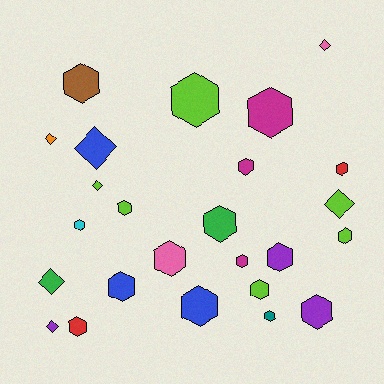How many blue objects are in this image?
There are 3 blue objects.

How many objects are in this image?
There are 25 objects.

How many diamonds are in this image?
There are 7 diamonds.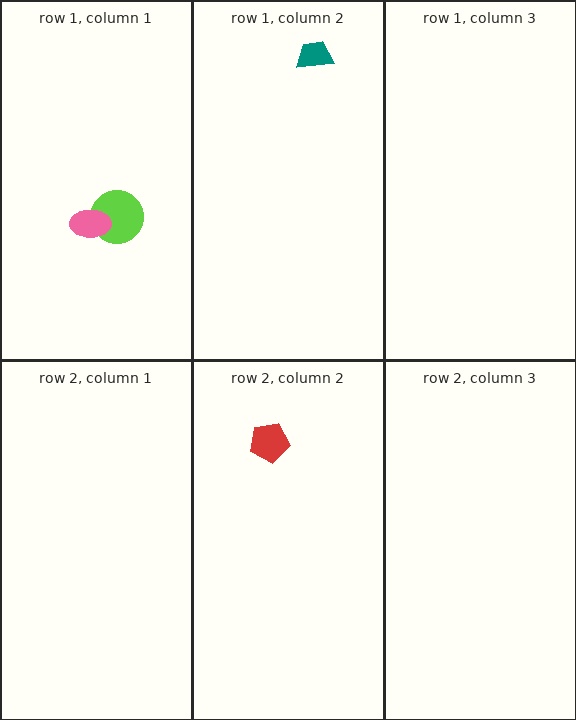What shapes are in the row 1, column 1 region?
The lime circle, the pink ellipse.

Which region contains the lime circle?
The row 1, column 1 region.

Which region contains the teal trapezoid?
The row 1, column 2 region.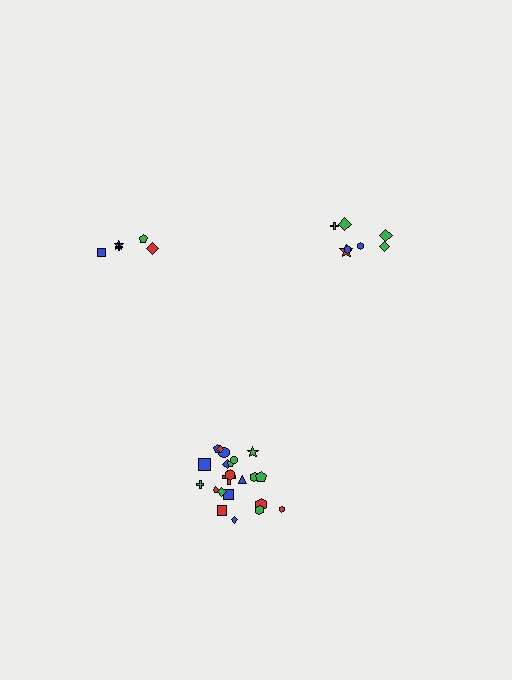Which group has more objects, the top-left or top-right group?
The top-right group.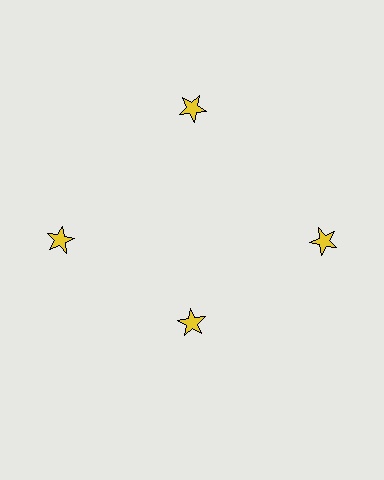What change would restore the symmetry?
The symmetry would be restored by moving it outward, back onto the ring so that all 4 stars sit at equal angles and equal distance from the center.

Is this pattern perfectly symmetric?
No. The 4 yellow stars are arranged in a ring, but one element near the 6 o'clock position is pulled inward toward the center, breaking the 4-fold rotational symmetry.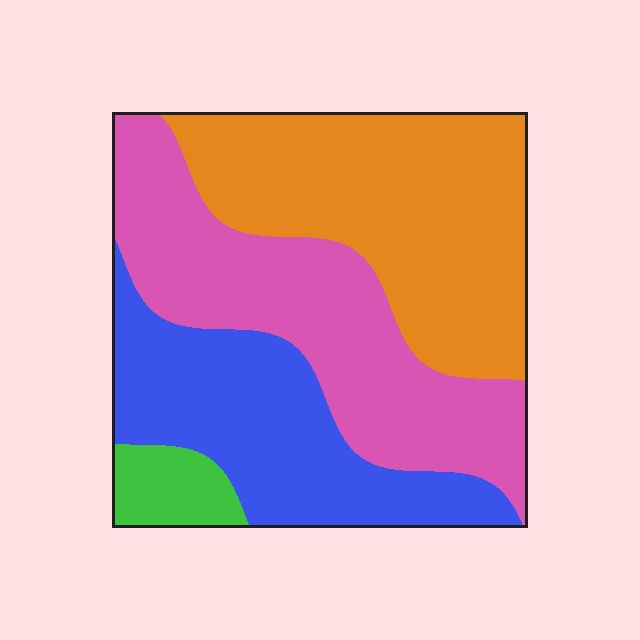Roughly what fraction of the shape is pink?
Pink takes up about one third (1/3) of the shape.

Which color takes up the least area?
Green, at roughly 5%.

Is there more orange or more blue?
Orange.